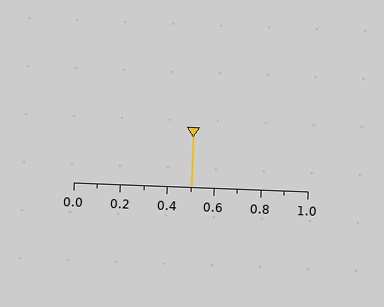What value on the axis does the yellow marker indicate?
The marker indicates approximately 0.5.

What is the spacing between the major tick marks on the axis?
The major ticks are spaced 0.2 apart.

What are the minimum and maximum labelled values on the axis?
The axis runs from 0.0 to 1.0.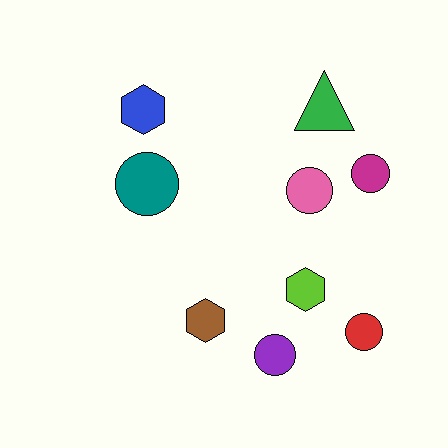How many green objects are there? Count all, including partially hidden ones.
There is 1 green object.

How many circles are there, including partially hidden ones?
There are 5 circles.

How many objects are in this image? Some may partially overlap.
There are 9 objects.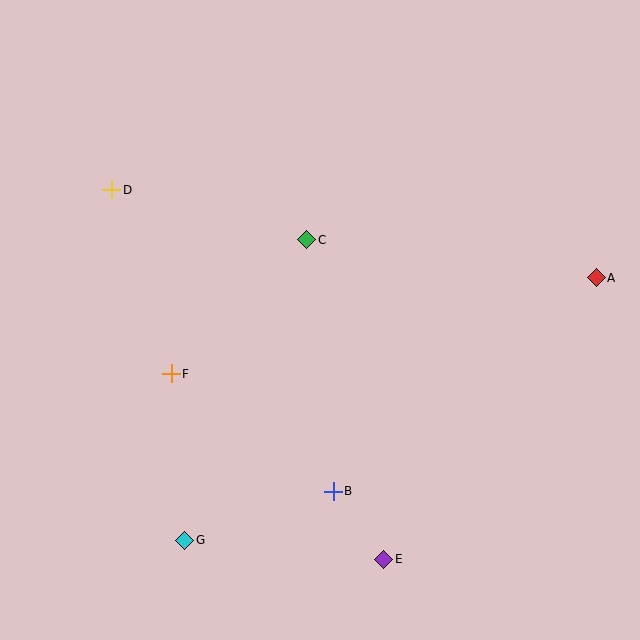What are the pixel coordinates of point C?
Point C is at (306, 240).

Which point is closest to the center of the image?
Point C at (306, 240) is closest to the center.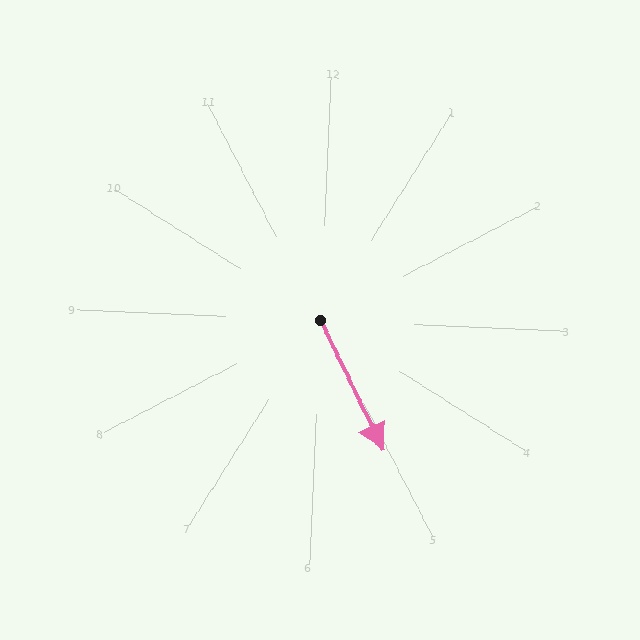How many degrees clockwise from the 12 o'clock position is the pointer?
Approximately 152 degrees.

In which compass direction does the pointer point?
Southeast.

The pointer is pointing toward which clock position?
Roughly 5 o'clock.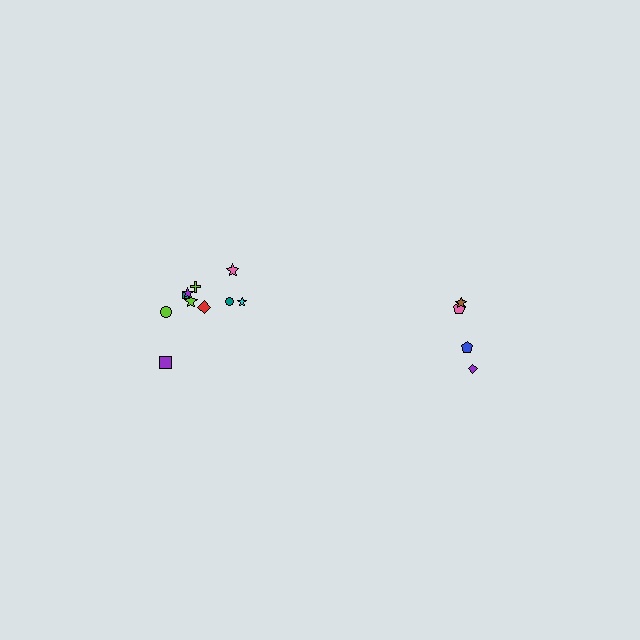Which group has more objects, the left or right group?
The left group.